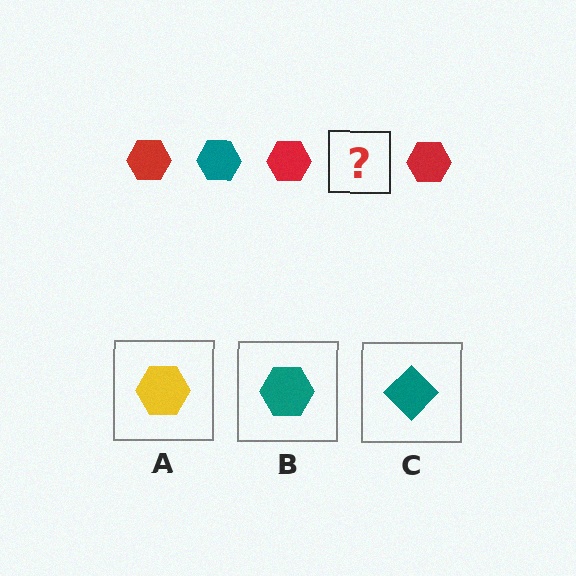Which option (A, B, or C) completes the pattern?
B.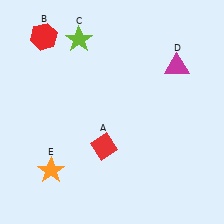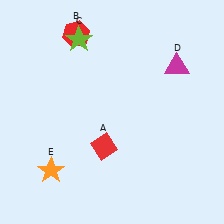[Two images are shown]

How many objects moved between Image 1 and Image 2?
1 object moved between the two images.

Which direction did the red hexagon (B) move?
The red hexagon (B) moved right.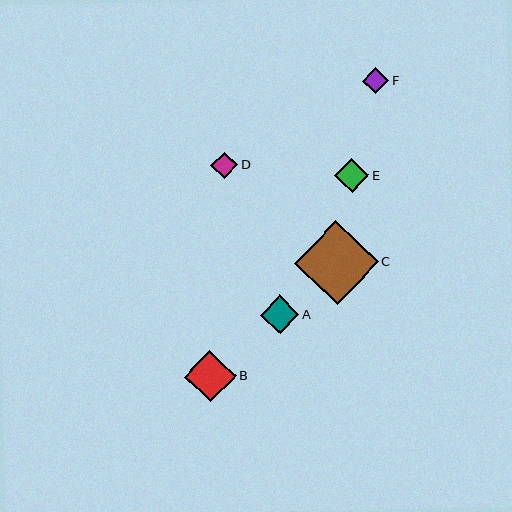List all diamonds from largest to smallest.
From largest to smallest: C, B, A, E, D, F.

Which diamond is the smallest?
Diamond F is the smallest with a size of approximately 26 pixels.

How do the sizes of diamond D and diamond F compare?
Diamond D and diamond F are approximately the same size.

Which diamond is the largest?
Diamond C is the largest with a size of approximately 84 pixels.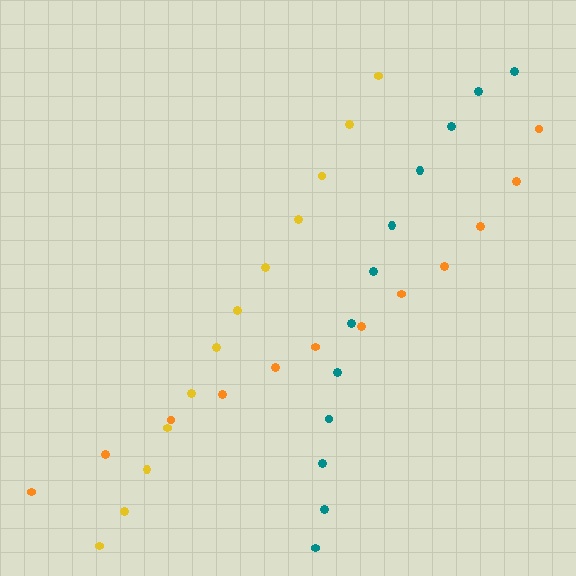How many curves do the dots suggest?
There are 3 distinct paths.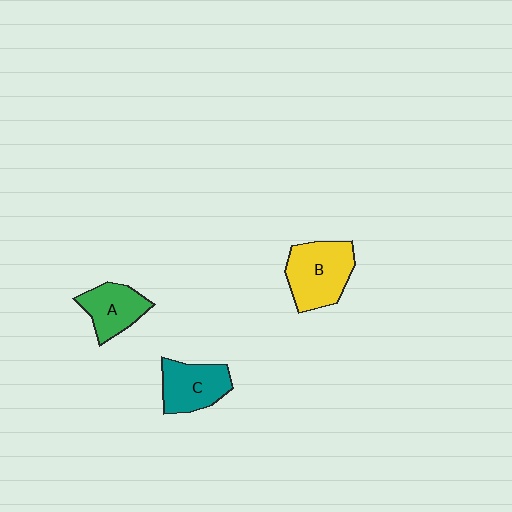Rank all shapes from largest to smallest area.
From largest to smallest: B (yellow), C (teal), A (green).